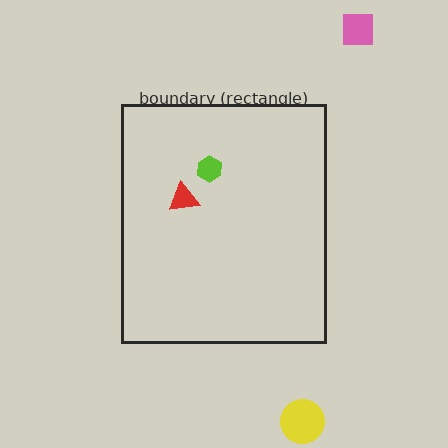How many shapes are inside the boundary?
2 inside, 2 outside.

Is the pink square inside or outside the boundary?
Outside.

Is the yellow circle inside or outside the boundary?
Outside.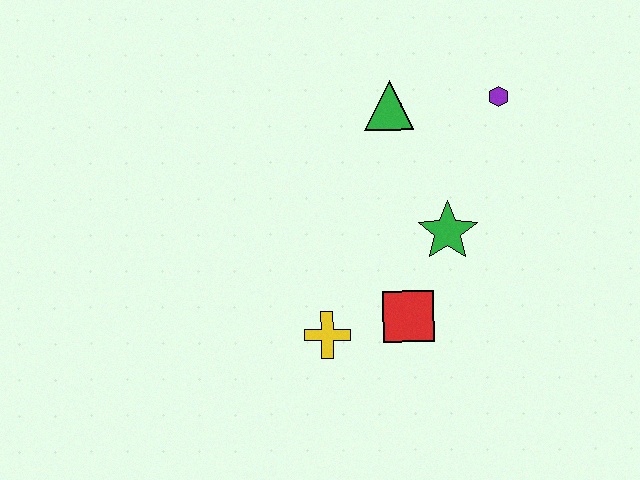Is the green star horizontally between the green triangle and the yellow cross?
No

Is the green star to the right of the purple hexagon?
No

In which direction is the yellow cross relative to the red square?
The yellow cross is to the left of the red square.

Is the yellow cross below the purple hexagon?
Yes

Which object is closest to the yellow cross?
The red square is closest to the yellow cross.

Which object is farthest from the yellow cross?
The purple hexagon is farthest from the yellow cross.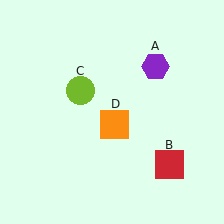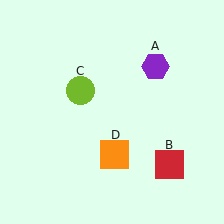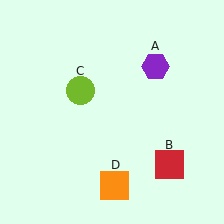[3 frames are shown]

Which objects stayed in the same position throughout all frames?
Purple hexagon (object A) and red square (object B) and lime circle (object C) remained stationary.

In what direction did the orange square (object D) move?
The orange square (object D) moved down.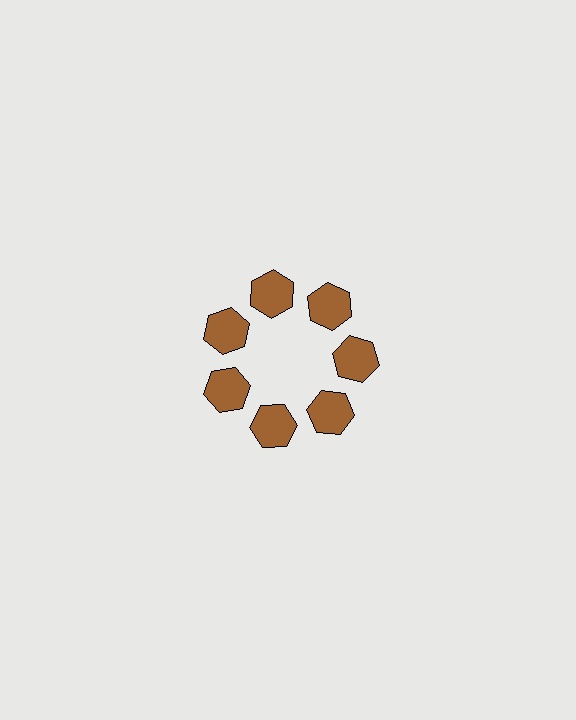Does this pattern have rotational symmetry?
Yes, this pattern has 7-fold rotational symmetry. It looks the same after rotating 51 degrees around the center.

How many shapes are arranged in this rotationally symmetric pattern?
There are 7 shapes, arranged in 7 groups of 1.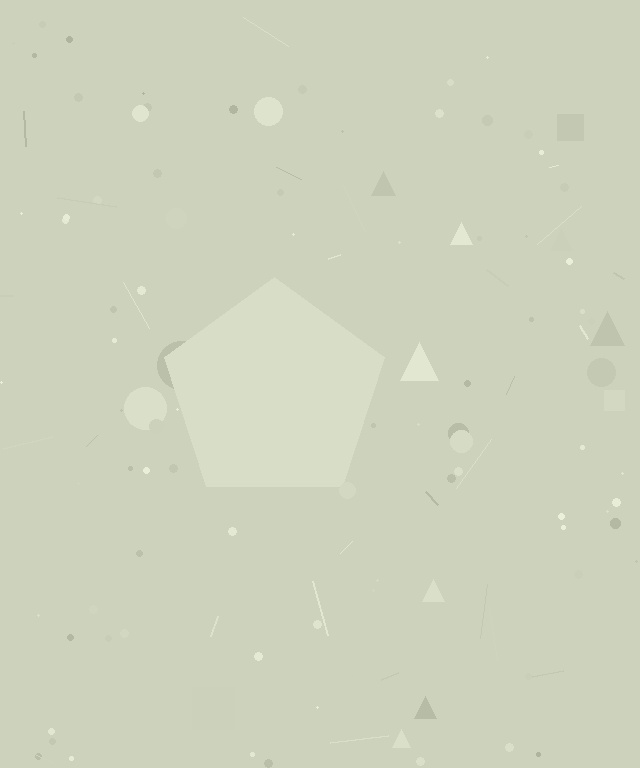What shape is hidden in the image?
A pentagon is hidden in the image.